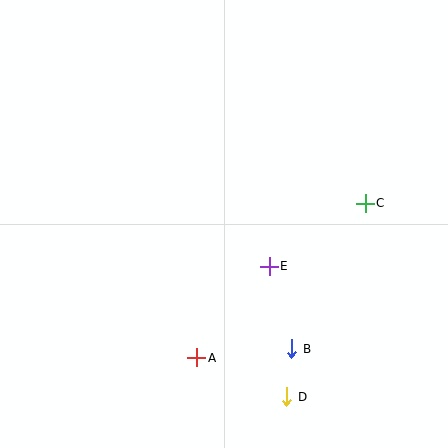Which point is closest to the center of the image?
Point E at (269, 266) is closest to the center.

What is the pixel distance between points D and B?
The distance between D and B is 48 pixels.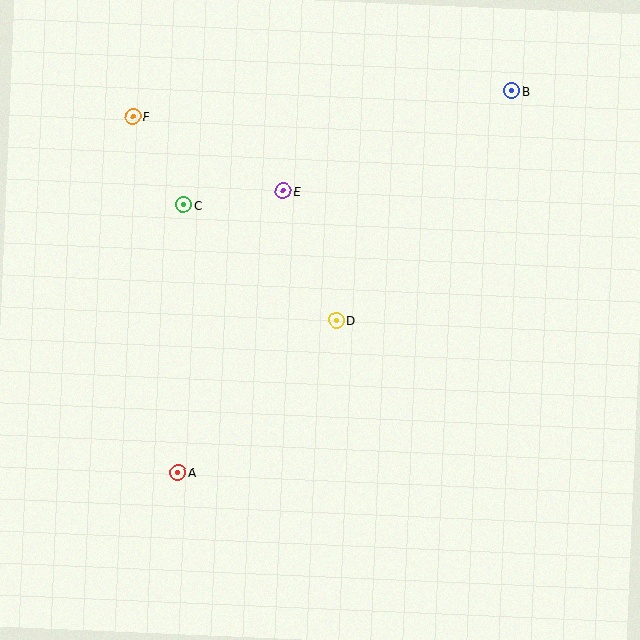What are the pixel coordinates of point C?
Point C is at (184, 205).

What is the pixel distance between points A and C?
The distance between A and C is 268 pixels.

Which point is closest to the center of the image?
Point D at (336, 320) is closest to the center.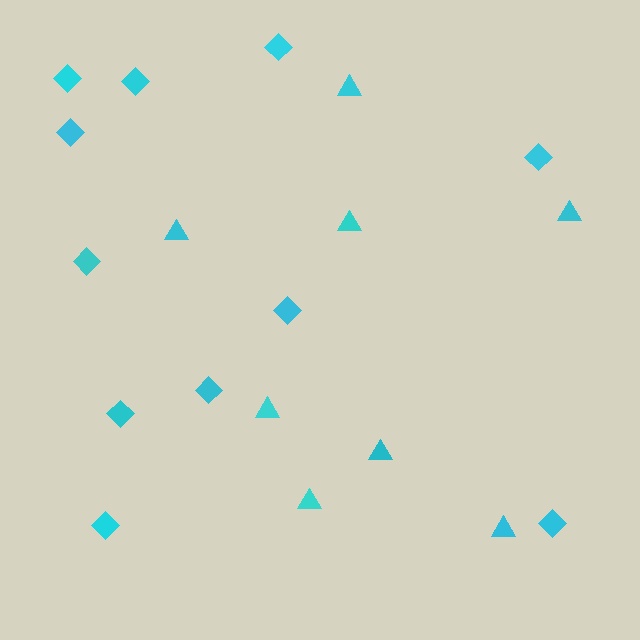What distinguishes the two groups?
There are 2 groups: one group of diamonds (11) and one group of triangles (8).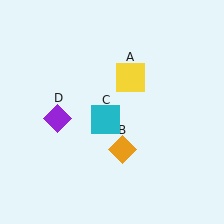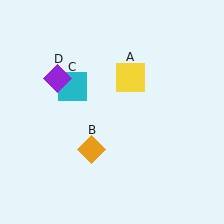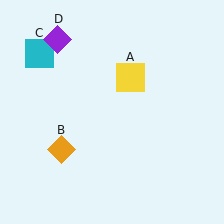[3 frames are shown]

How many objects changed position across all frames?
3 objects changed position: orange diamond (object B), cyan square (object C), purple diamond (object D).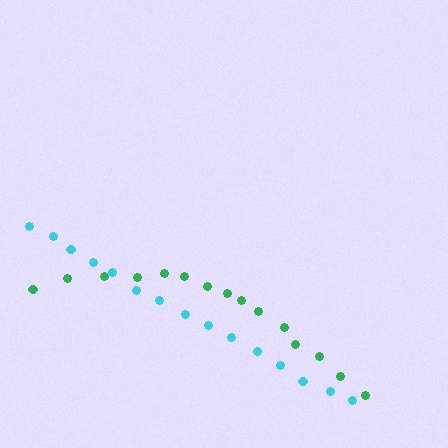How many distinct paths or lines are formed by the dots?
There are 2 distinct paths.